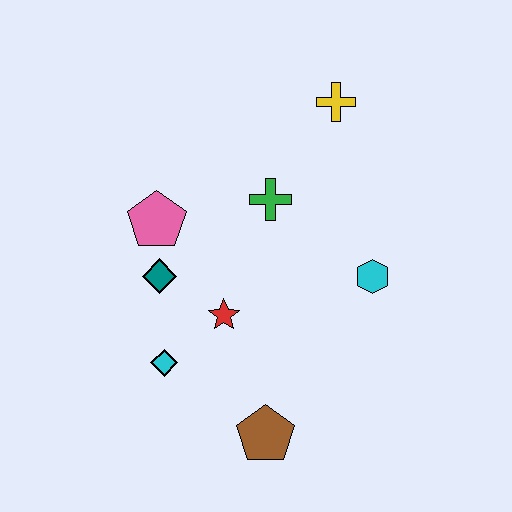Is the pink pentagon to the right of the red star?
No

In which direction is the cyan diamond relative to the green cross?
The cyan diamond is below the green cross.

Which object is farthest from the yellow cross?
The brown pentagon is farthest from the yellow cross.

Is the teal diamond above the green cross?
No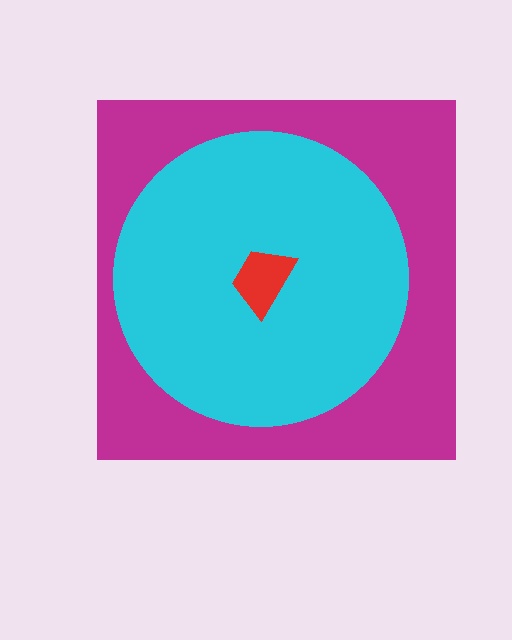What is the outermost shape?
The magenta square.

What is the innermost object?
The red trapezoid.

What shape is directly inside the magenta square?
The cyan circle.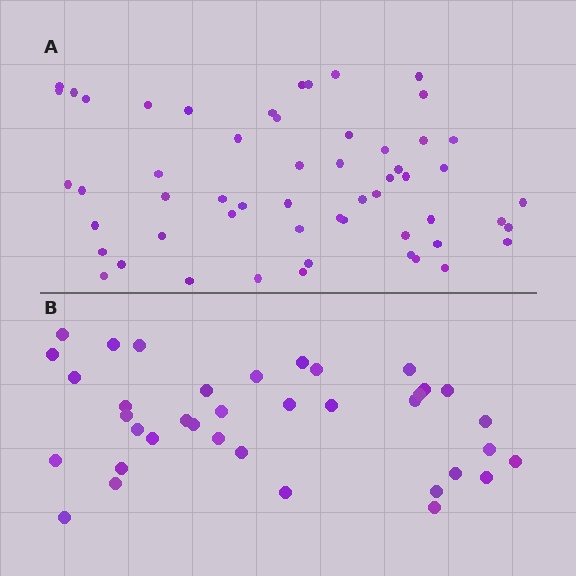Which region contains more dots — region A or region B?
Region A (the top region) has more dots.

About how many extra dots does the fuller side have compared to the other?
Region A has approximately 20 more dots than region B.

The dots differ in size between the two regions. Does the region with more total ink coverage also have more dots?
No. Region B has more total ink coverage because its dots are larger, but region A actually contains more individual dots. Total area can be misleading — the number of items is what matters here.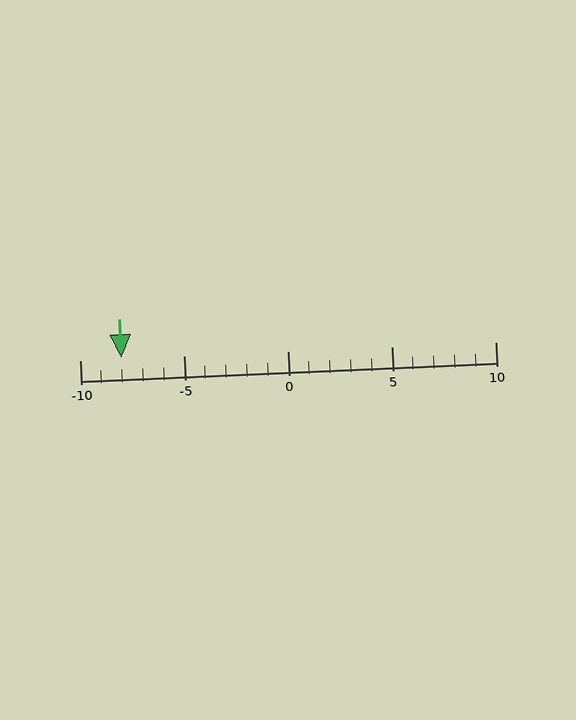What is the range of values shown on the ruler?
The ruler shows values from -10 to 10.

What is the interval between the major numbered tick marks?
The major tick marks are spaced 5 units apart.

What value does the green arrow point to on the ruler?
The green arrow points to approximately -8.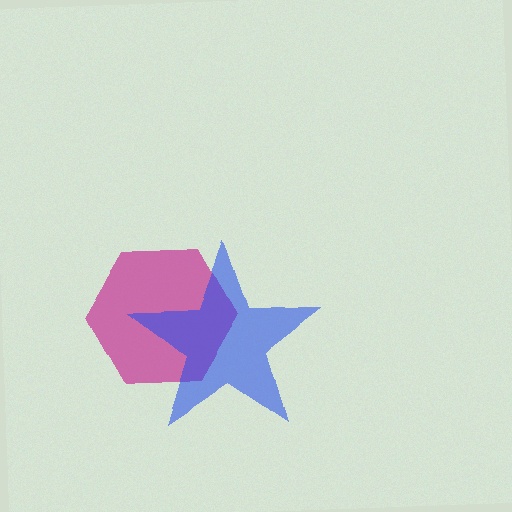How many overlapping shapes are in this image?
There are 2 overlapping shapes in the image.